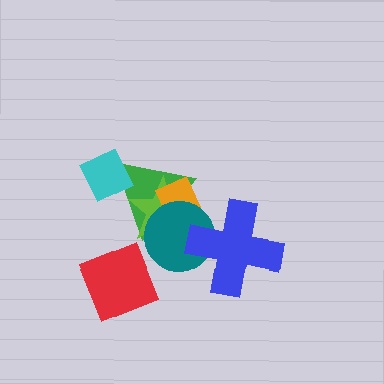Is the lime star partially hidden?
Yes, it is partially covered by another shape.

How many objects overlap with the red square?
0 objects overlap with the red square.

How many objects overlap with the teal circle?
4 objects overlap with the teal circle.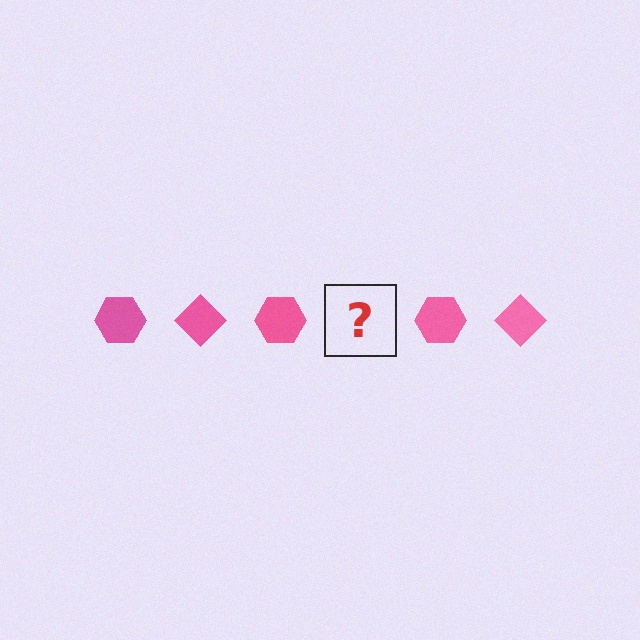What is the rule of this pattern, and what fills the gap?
The rule is that the pattern cycles through hexagon, diamond shapes in pink. The gap should be filled with a pink diamond.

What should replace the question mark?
The question mark should be replaced with a pink diamond.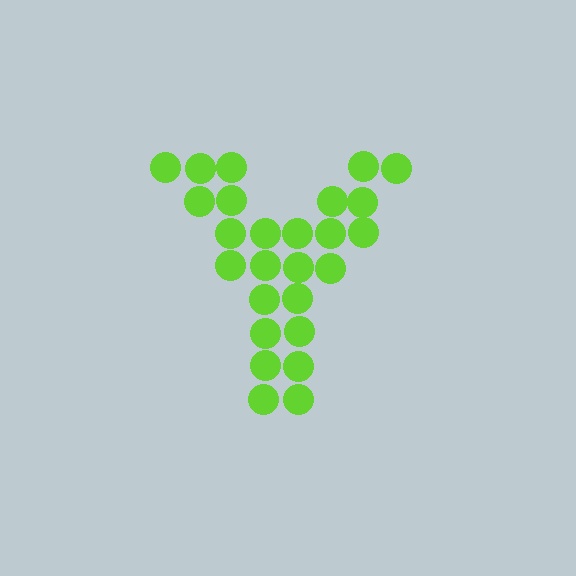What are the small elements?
The small elements are circles.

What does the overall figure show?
The overall figure shows the letter Y.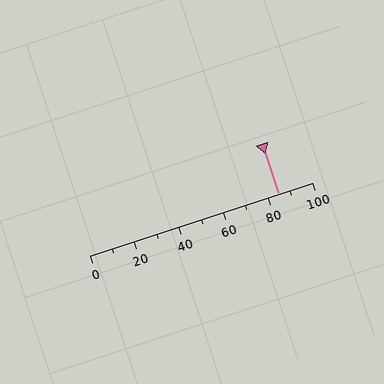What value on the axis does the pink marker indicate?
The marker indicates approximately 85.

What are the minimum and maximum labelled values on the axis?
The axis runs from 0 to 100.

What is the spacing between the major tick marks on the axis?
The major ticks are spaced 20 apart.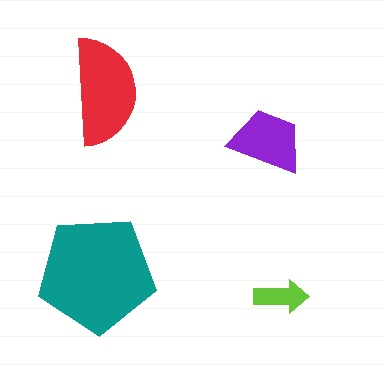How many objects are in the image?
There are 4 objects in the image.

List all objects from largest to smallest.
The teal pentagon, the red semicircle, the purple trapezoid, the lime arrow.